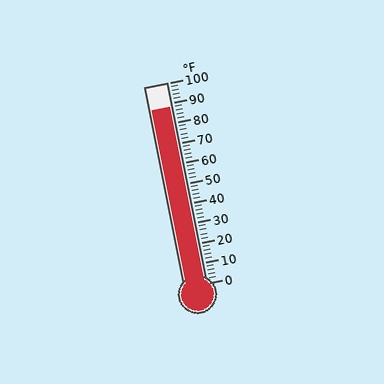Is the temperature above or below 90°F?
The temperature is below 90°F.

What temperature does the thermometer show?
The thermometer shows approximately 88°F.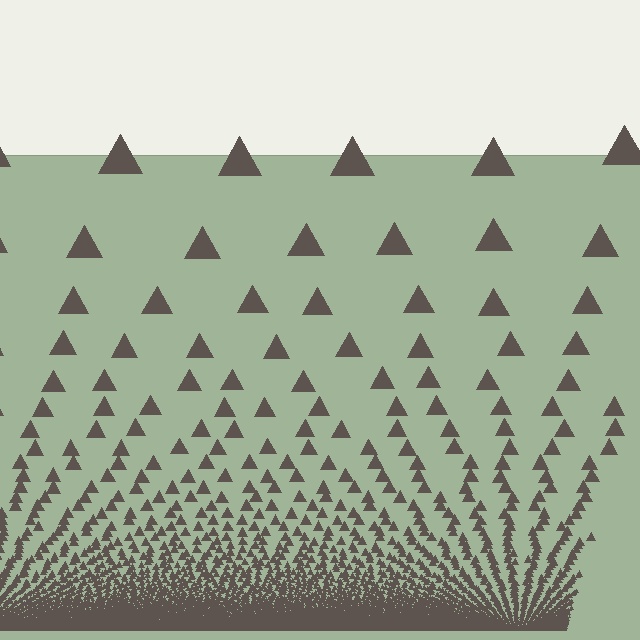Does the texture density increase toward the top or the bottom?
Density increases toward the bottom.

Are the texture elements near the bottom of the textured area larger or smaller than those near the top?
Smaller. The gradient is inverted — elements near the bottom are smaller and denser.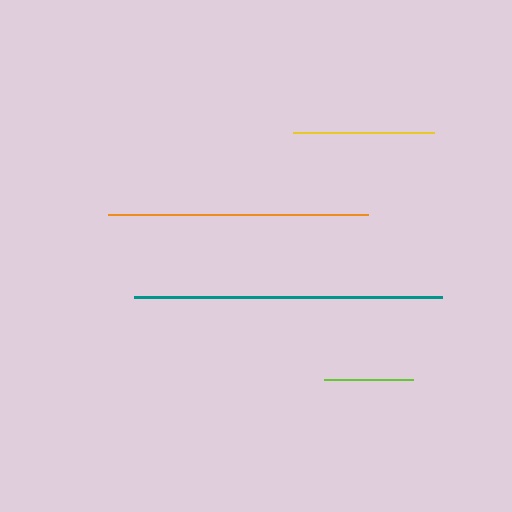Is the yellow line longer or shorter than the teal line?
The teal line is longer than the yellow line.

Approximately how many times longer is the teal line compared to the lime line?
The teal line is approximately 3.4 times the length of the lime line.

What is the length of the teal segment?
The teal segment is approximately 307 pixels long.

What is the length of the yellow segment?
The yellow segment is approximately 141 pixels long.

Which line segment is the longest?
The teal line is the longest at approximately 307 pixels.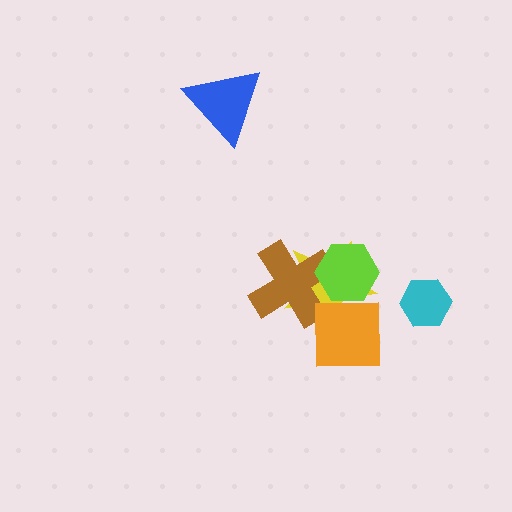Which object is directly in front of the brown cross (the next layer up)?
The orange square is directly in front of the brown cross.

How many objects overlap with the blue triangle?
0 objects overlap with the blue triangle.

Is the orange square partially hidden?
Yes, it is partially covered by another shape.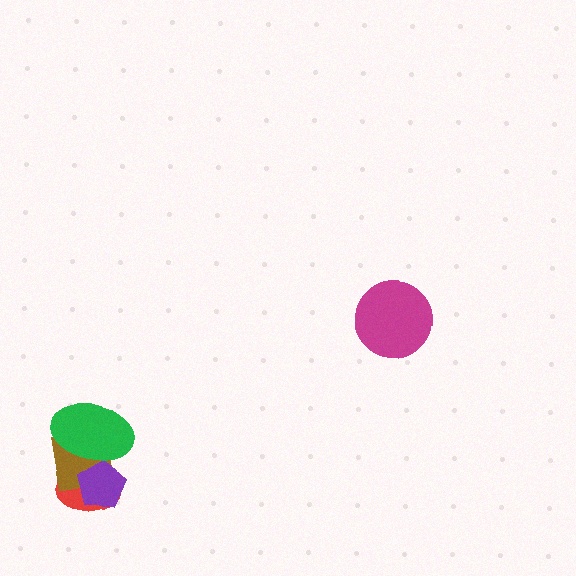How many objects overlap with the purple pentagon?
3 objects overlap with the purple pentagon.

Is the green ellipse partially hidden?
No, no other shape covers it.